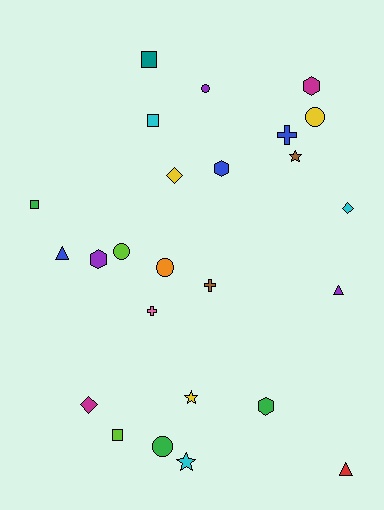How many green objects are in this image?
There are 3 green objects.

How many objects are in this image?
There are 25 objects.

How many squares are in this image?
There are 4 squares.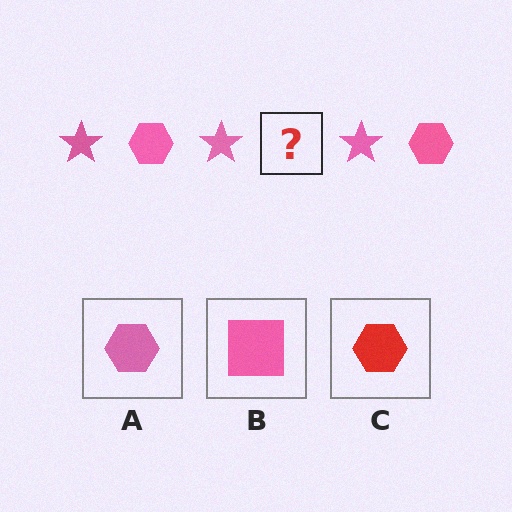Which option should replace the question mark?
Option A.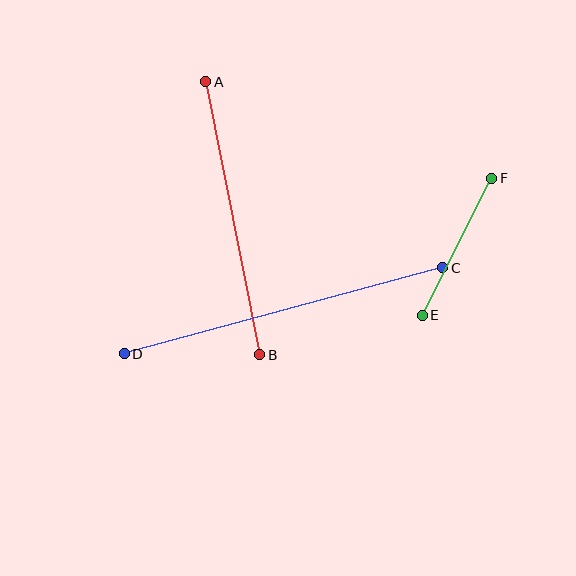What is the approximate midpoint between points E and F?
The midpoint is at approximately (457, 247) pixels.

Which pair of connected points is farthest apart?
Points C and D are farthest apart.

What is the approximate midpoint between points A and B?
The midpoint is at approximately (233, 218) pixels.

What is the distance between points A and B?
The distance is approximately 279 pixels.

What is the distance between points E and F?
The distance is approximately 153 pixels.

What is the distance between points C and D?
The distance is approximately 330 pixels.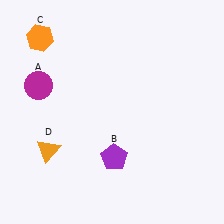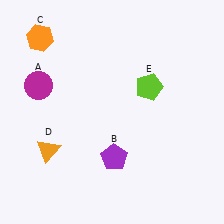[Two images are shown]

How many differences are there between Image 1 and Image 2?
There is 1 difference between the two images.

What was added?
A lime pentagon (E) was added in Image 2.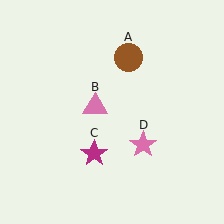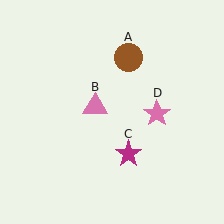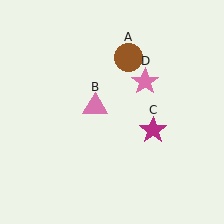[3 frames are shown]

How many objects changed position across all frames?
2 objects changed position: magenta star (object C), pink star (object D).